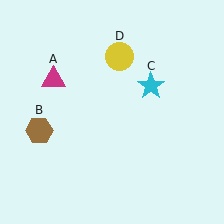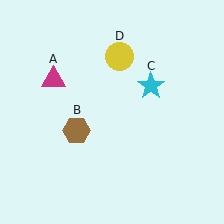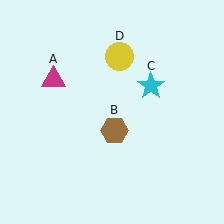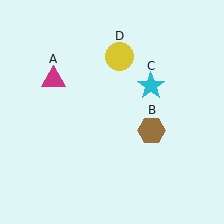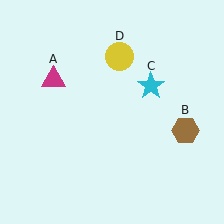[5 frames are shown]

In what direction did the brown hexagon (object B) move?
The brown hexagon (object B) moved right.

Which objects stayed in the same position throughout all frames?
Magenta triangle (object A) and cyan star (object C) and yellow circle (object D) remained stationary.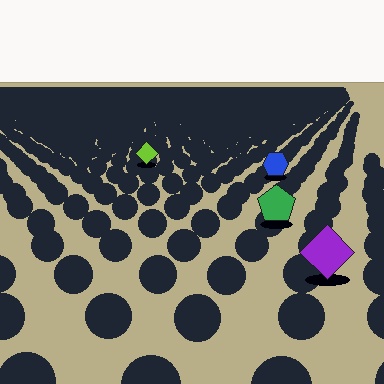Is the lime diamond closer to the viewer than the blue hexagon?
No. The blue hexagon is closer — you can tell from the texture gradient: the ground texture is coarser near it.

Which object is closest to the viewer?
The purple diamond is closest. The texture marks near it are larger and more spread out.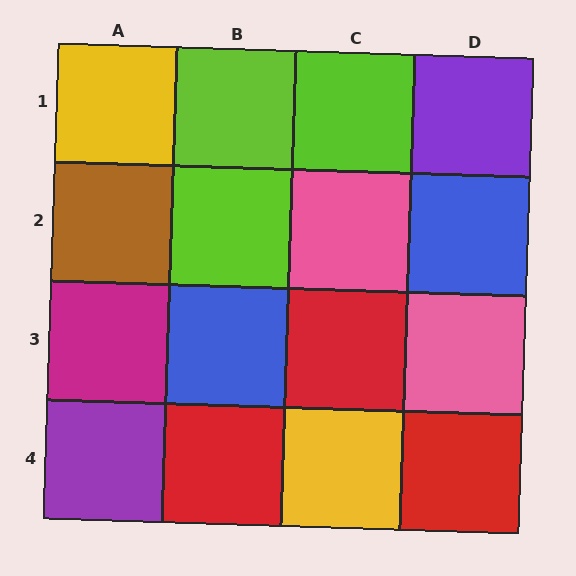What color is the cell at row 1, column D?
Purple.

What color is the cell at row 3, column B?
Blue.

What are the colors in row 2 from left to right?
Brown, lime, pink, blue.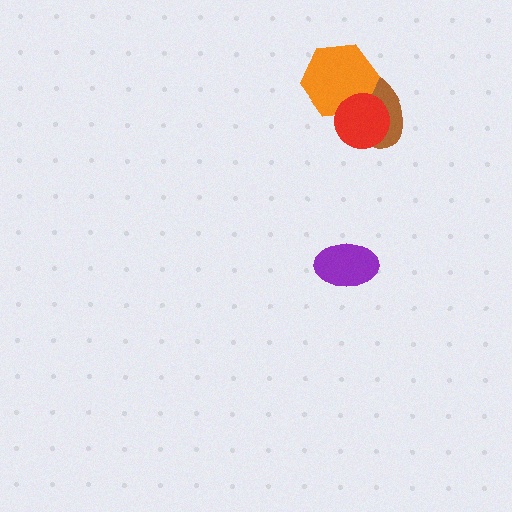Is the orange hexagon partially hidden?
Yes, it is partially covered by another shape.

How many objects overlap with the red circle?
2 objects overlap with the red circle.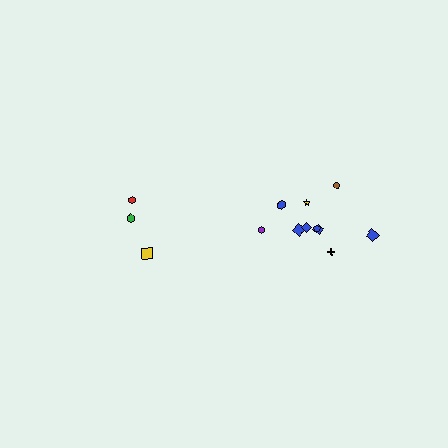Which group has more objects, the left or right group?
The right group.